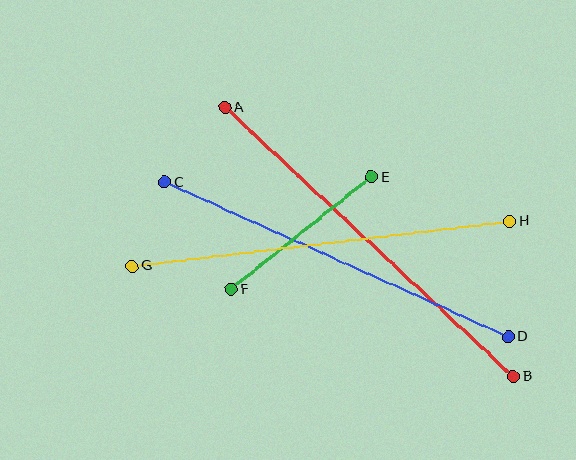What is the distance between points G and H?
The distance is approximately 380 pixels.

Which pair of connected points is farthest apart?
Points A and B are farthest apart.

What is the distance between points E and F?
The distance is approximately 179 pixels.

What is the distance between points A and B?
The distance is approximately 394 pixels.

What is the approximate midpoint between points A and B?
The midpoint is at approximately (369, 242) pixels.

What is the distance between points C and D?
The distance is approximately 376 pixels.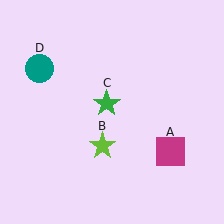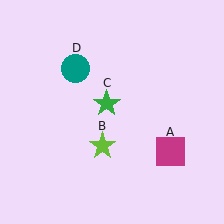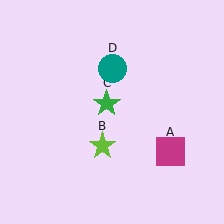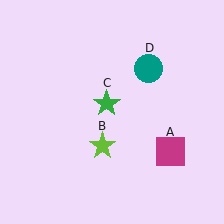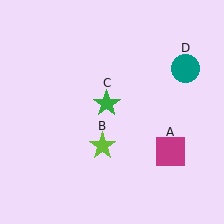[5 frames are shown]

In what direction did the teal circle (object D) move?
The teal circle (object D) moved right.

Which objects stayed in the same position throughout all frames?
Magenta square (object A) and lime star (object B) and green star (object C) remained stationary.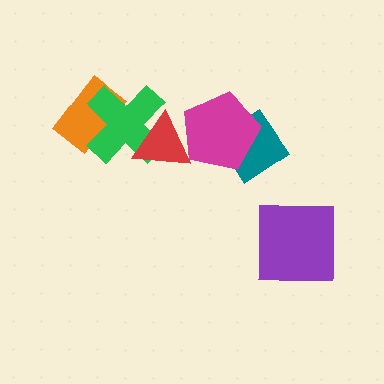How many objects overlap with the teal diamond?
1 object overlaps with the teal diamond.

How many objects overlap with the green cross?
2 objects overlap with the green cross.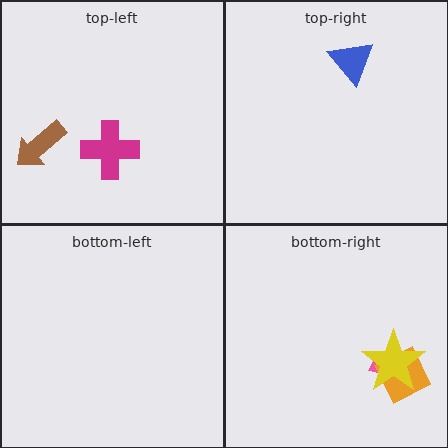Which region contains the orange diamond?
The bottom-right region.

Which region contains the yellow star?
The bottom-right region.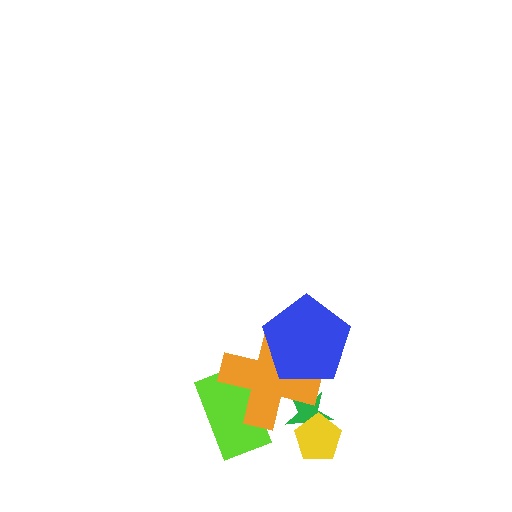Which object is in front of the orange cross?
The blue pentagon is in front of the orange cross.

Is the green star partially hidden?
Yes, it is partially covered by another shape.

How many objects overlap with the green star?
2 objects overlap with the green star.